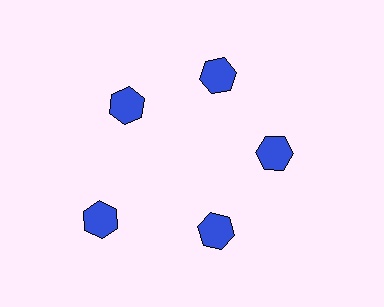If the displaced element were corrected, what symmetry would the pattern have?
It would have 5-fold rotational symmetry — the pattern would map onto itself every 72 degrees.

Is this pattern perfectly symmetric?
No. The 5 blue hexagons are arranged in a ring, but one element near the 8 o'clock position is pushed outward from the center, breaking the 5-fold rotational symmetry.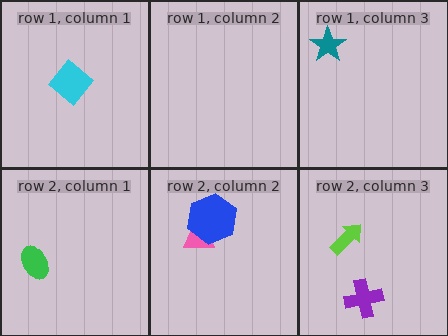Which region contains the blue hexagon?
The row 2, column 2 region.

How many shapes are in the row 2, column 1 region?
1.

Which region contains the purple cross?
The row 2, column 3 region.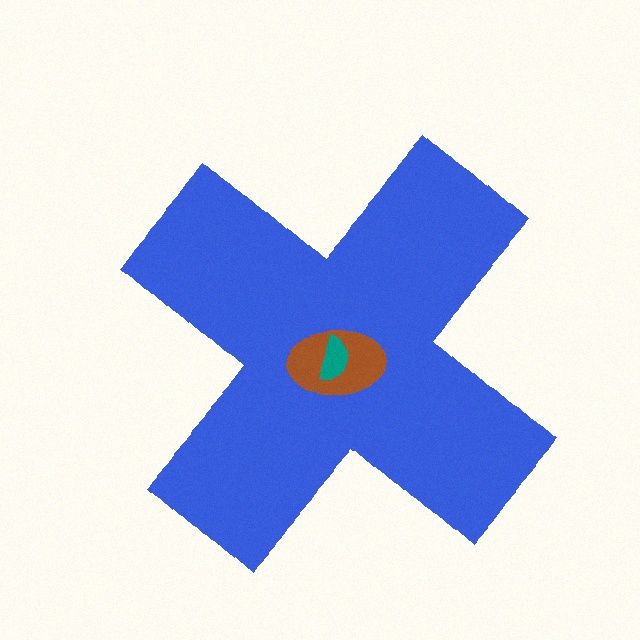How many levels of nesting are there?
3.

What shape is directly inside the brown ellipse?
The teal semicircle.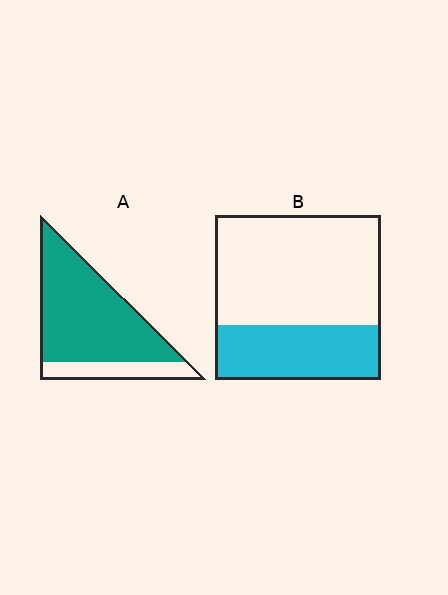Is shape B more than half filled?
No.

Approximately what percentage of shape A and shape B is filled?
A is approximately 80% and B is approximately 35%.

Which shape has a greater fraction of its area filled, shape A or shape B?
Shape A.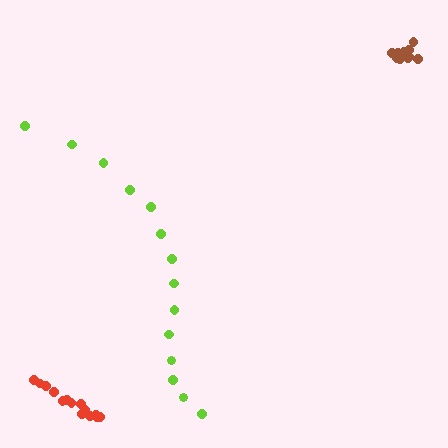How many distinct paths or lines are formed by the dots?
There are 3 distinct paths.